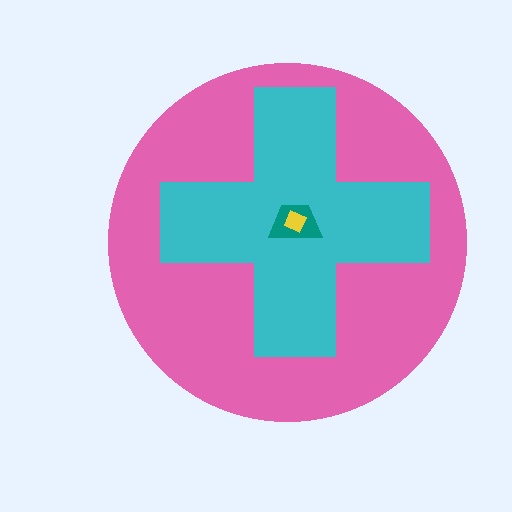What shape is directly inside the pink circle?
The cyan cross.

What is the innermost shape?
The yellow diamond.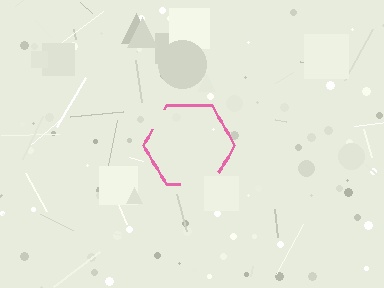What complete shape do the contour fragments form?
The contour fragments form a hexagon.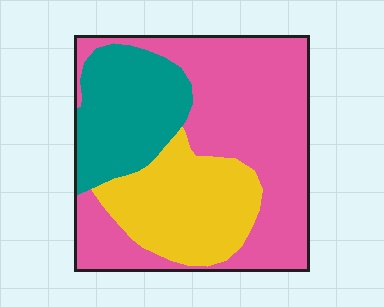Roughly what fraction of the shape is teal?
Teal takes up about one quarter (1/4) of the shape.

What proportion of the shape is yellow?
Yellow covers 25% of the shape.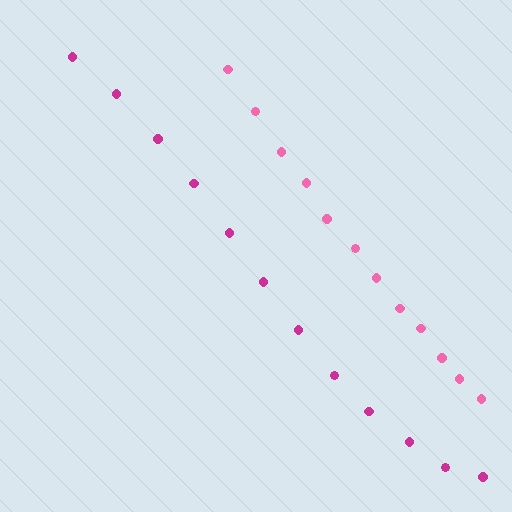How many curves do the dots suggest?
There are 2 distinct paths.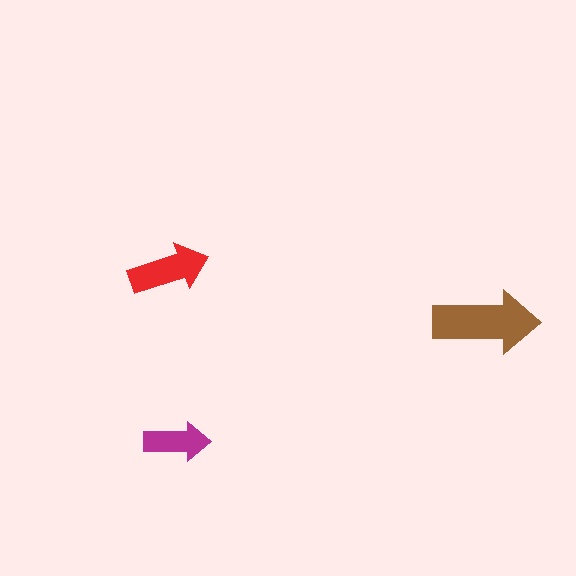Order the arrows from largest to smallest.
the brown one, the red one, the magenta one.